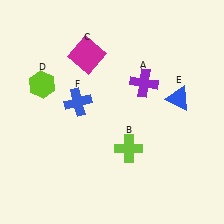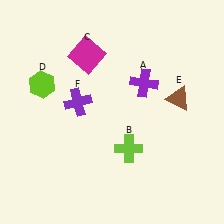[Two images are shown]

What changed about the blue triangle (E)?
In Image 1, E is blue. In Image 2, it changed to brown.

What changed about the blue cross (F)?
In Image 1, F is blue. In Image 2, it changed to purple.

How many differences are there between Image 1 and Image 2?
There are 2 differences between the two images.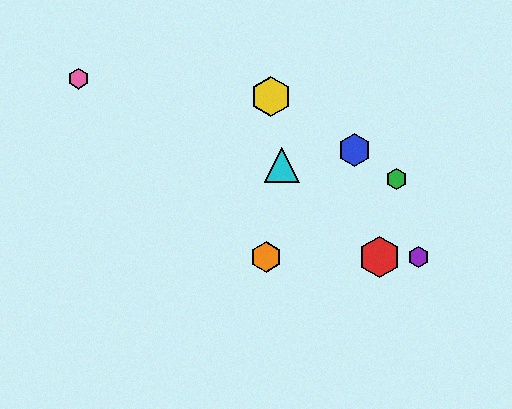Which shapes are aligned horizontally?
The red hexagon, the purple hexagon, the orange hexagon are aligned horizontally.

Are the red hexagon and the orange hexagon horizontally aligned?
Yes, both are at y≈257.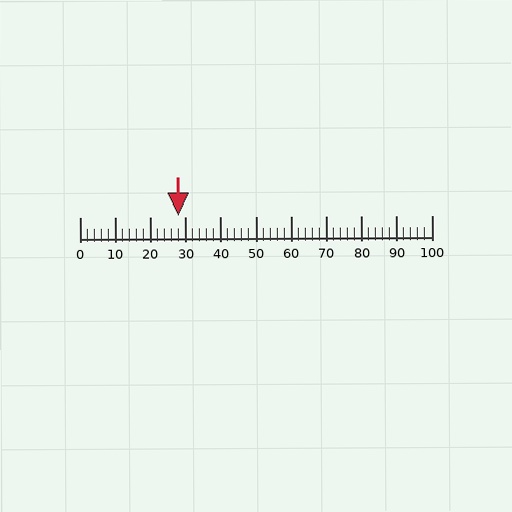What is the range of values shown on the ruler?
The ruler shows values from 0 to 100.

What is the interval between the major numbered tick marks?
The major tick marks are spaced 10 units apart.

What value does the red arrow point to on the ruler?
The red arrow points to approximately 28.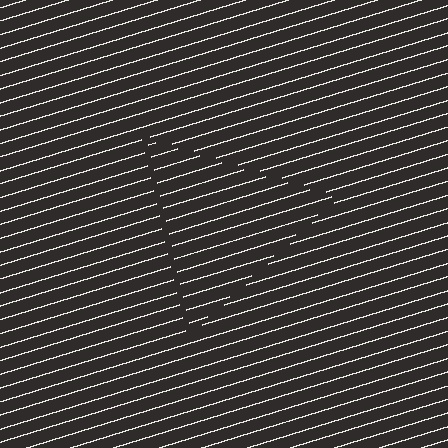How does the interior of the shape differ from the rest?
The interior of the shape contains the same grating, shifted by half a period — the contour is defined by the phase discontinuity where line-ends from the inner and outer gratings abut.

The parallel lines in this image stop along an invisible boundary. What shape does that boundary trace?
An illusory triangle. The interior of the shape contains the same grating, shifted by half a period — the contour is defined by the phase discontinuity where line-ends from the inner and outer gratings abut.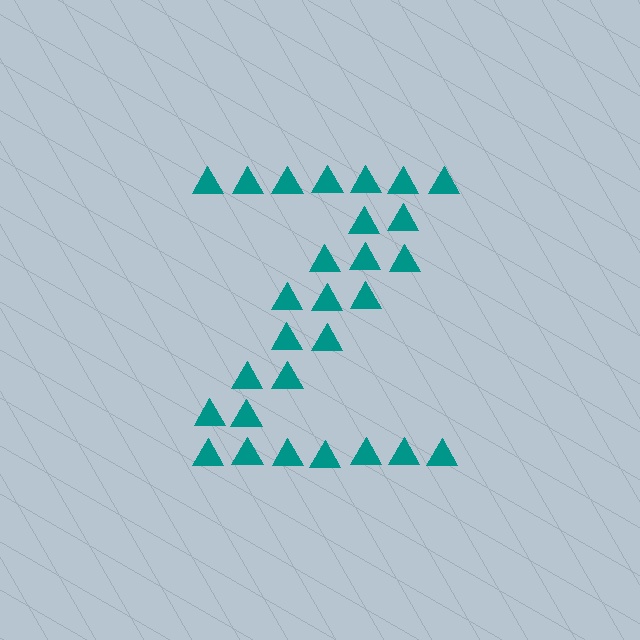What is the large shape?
The large shape is the letter Z.